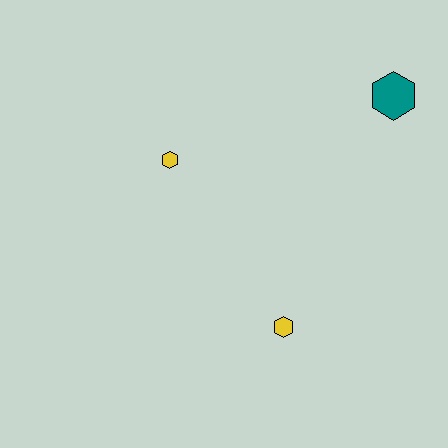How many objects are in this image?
There are 3 objects.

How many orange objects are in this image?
There are no orange objects.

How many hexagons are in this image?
There are 3 hexagons.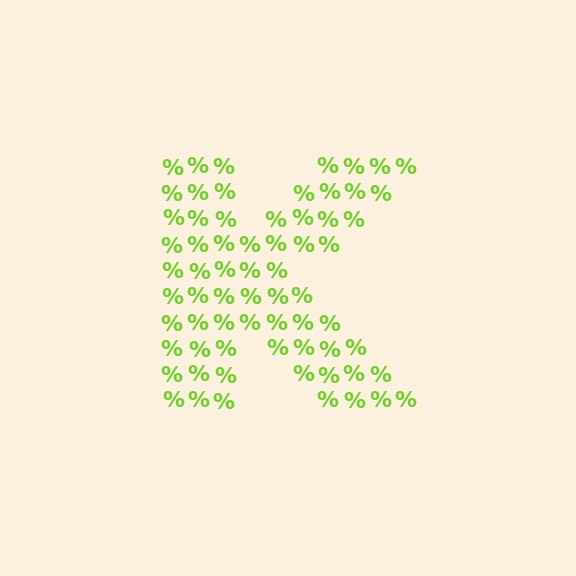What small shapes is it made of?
It is made of small percent signs.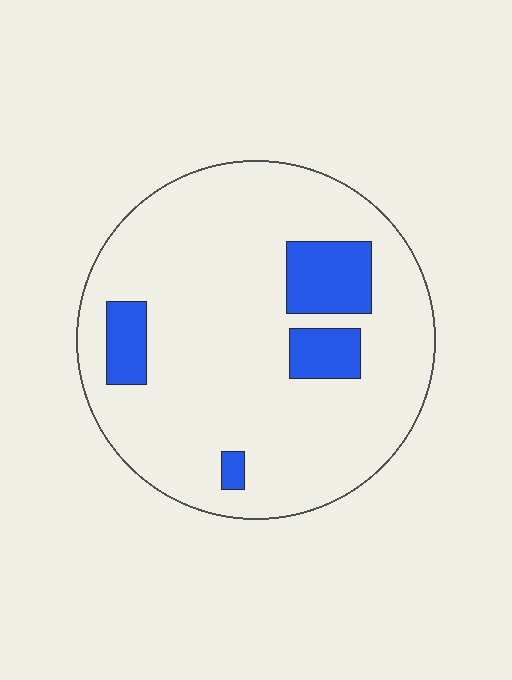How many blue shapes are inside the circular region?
4.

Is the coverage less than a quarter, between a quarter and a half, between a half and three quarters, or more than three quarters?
Less than a quarter.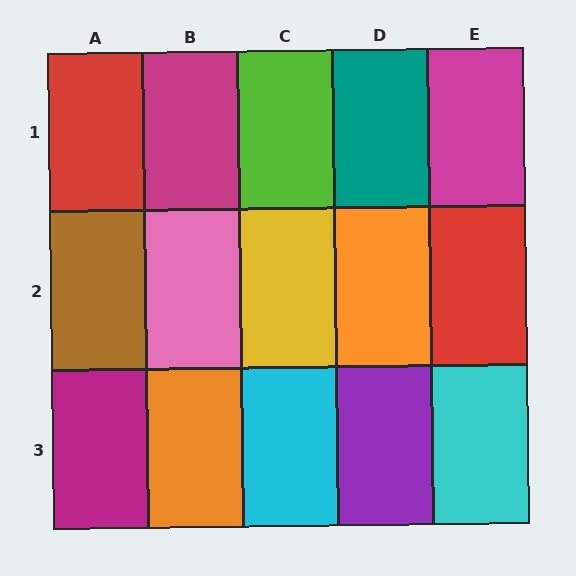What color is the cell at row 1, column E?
Magenta.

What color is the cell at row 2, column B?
Pink.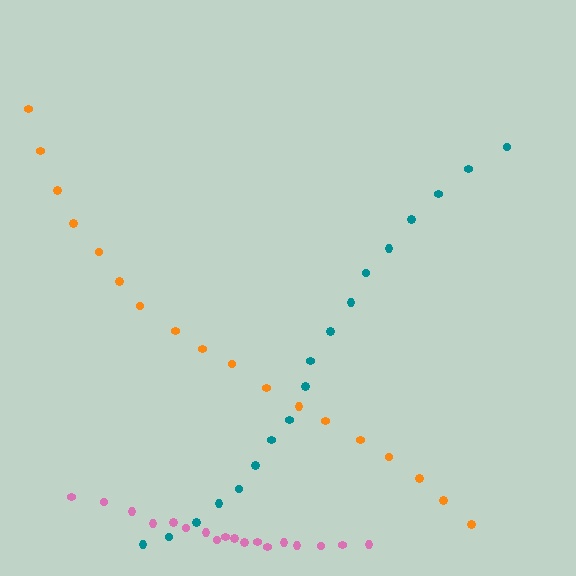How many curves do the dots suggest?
There are 3 distinct paths.